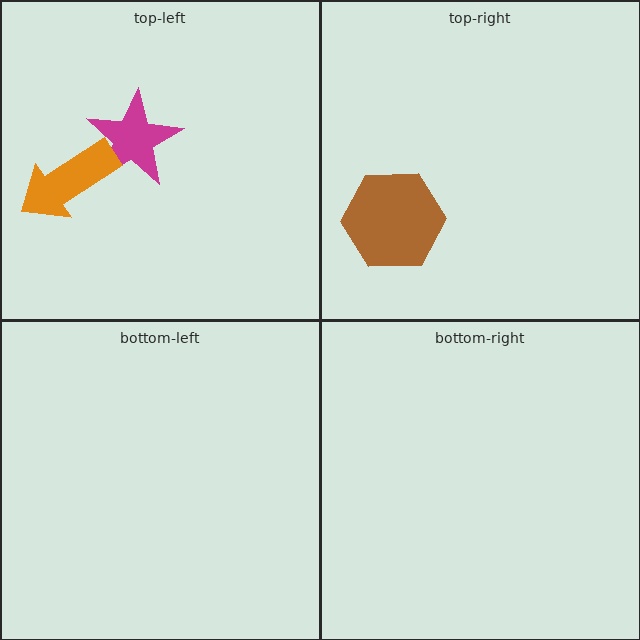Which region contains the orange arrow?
The top-left region.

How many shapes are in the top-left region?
2.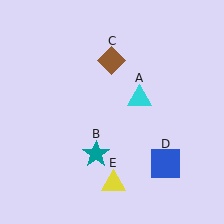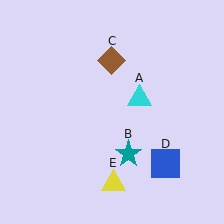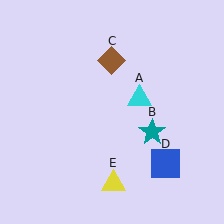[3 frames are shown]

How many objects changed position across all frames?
1 object changed position: teal star (object B).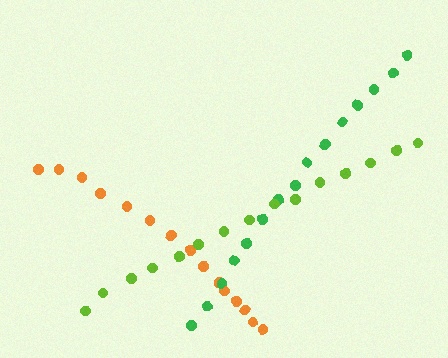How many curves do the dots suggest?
There are 3 distinct paths.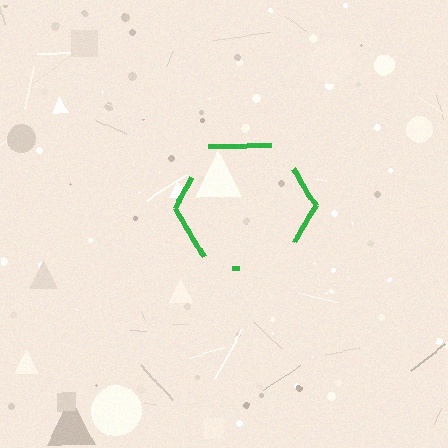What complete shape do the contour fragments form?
The contour fragments form a hexagon.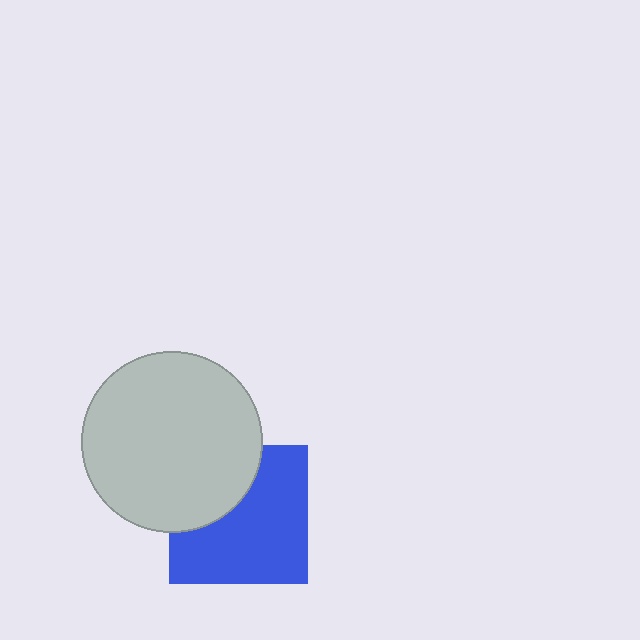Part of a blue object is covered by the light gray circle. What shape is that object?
It is a square.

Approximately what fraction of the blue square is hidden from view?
Roughly 34% of the blue square is hidden behind the light gray circle.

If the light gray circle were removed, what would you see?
You would see the complete blue square.